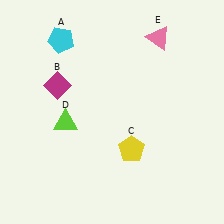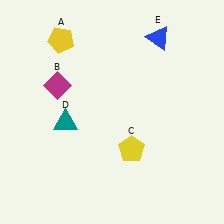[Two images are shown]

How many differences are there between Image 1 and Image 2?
There are 3 differences between the two images.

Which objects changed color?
A changed from cyan to yellow. D changed from lime to teal. E changed from pink to blue.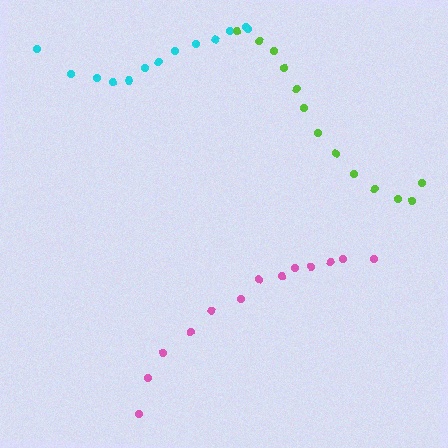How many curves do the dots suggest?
There are 3 distinct paths.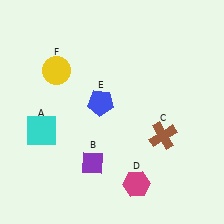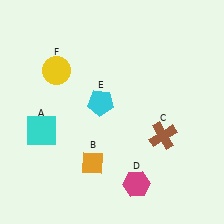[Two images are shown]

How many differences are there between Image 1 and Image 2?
There are 2 differences between the two images.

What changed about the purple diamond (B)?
In Image 1, B is purple. In Image 2, it changed to orange.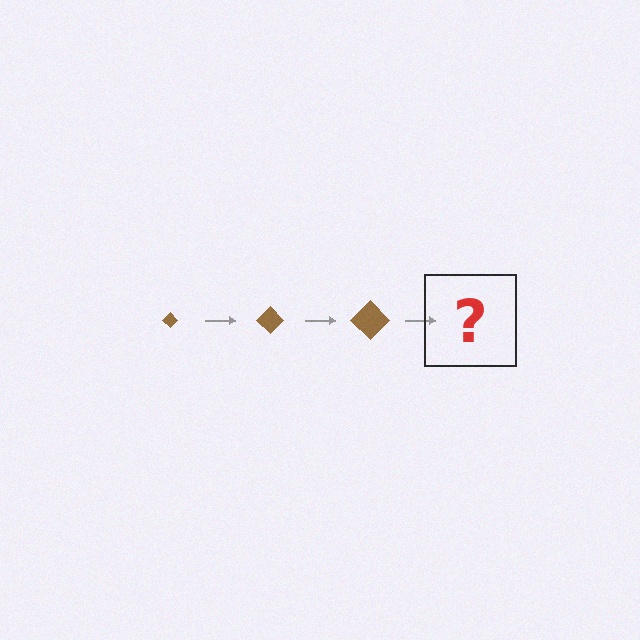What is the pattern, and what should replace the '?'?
The pattern is that the diamond gets progressively larger each step. The '?' should be a brown diamond, larger than the previous one.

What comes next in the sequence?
The next element should be a brown diamond, larger than the previous one.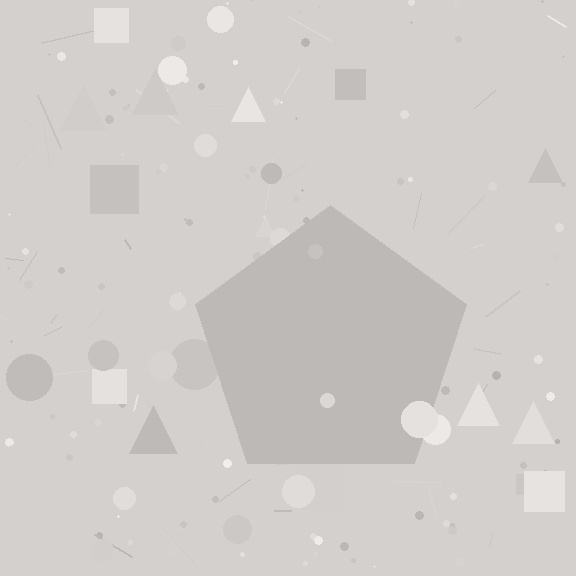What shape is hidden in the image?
A pentagon is hidden in the image.